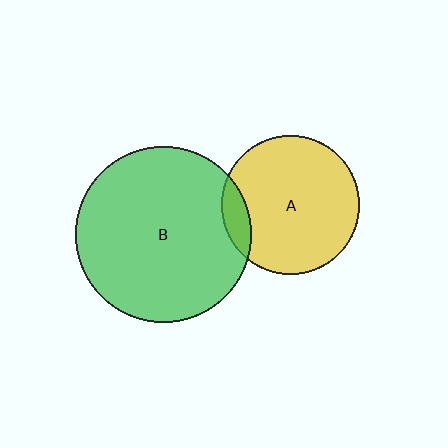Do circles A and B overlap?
Yes.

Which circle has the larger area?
Circle B (green).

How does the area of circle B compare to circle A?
Approximately 1.6 times.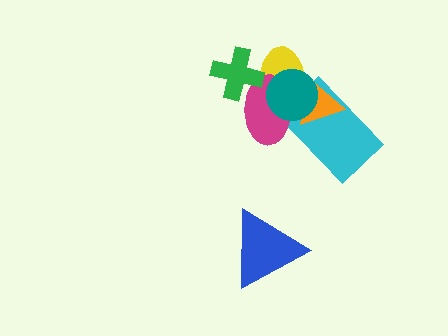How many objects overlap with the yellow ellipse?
5 objects overlap with the yellow ellipse.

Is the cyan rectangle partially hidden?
Yes, it is partially covered by another shape.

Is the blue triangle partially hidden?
No, no other shape covers it.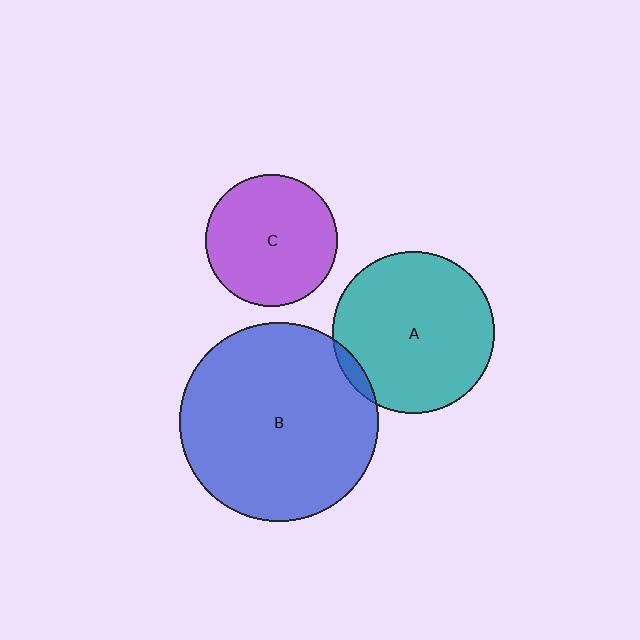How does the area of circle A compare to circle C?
Approximately 1.5 times.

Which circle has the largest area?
Circle B (blue).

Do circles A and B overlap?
Yes.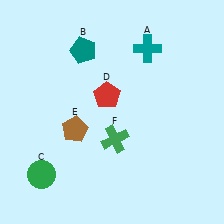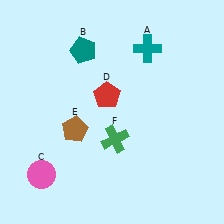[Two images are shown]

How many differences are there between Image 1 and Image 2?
There is 1 difference between the two images.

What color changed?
The circle (C) changed from green in Image 1 to pink in Image 2.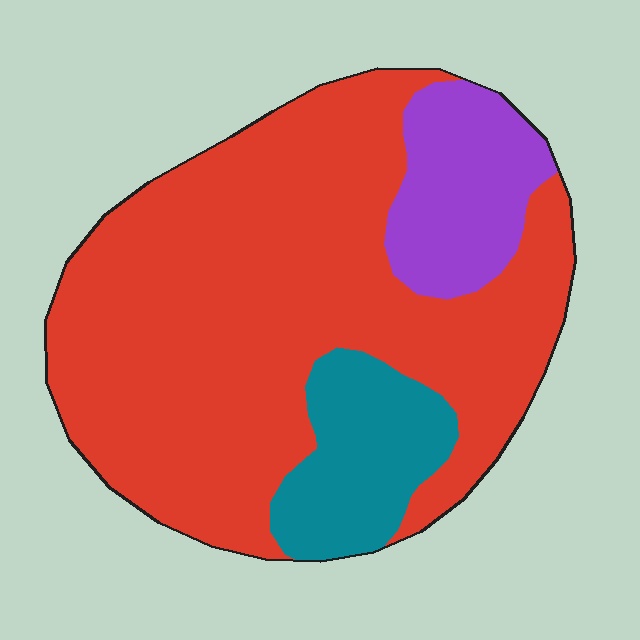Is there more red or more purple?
Red.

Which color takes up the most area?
Red, at roughly 75%.